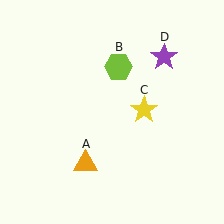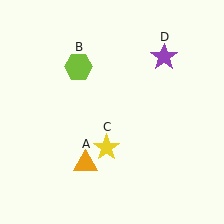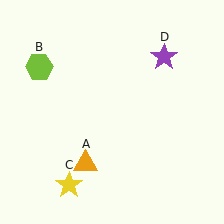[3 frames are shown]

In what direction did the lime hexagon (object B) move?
The lime hexagon (object B) moved left.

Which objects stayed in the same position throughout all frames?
Orange triangle (object A) and purple star (object D) remained stationary.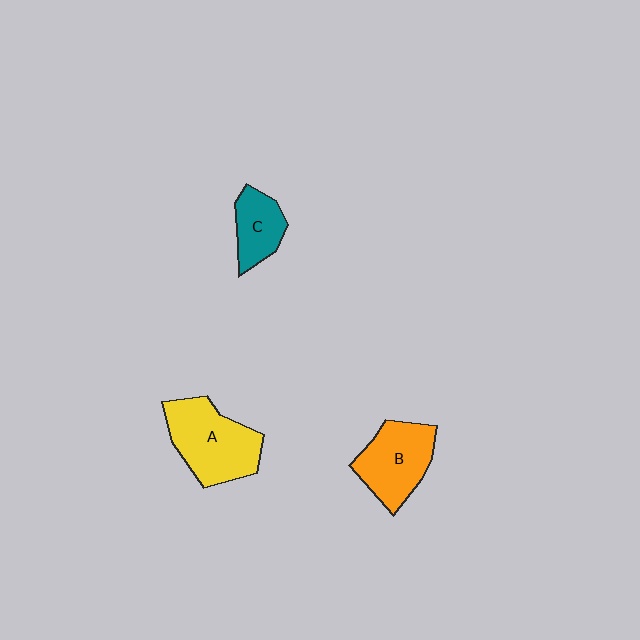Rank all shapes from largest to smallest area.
From largest to smallest: A (yellow), B (orange), C (teal).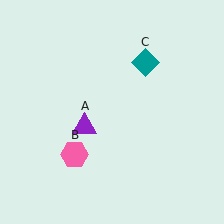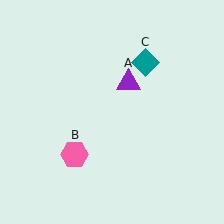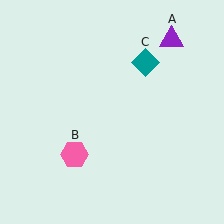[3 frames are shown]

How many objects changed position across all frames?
1 object changed position: purple triangle (object A).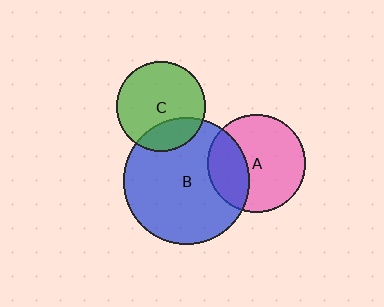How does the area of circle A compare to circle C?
Approximately 1.2 times.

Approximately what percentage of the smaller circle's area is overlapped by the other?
Approximately 30%.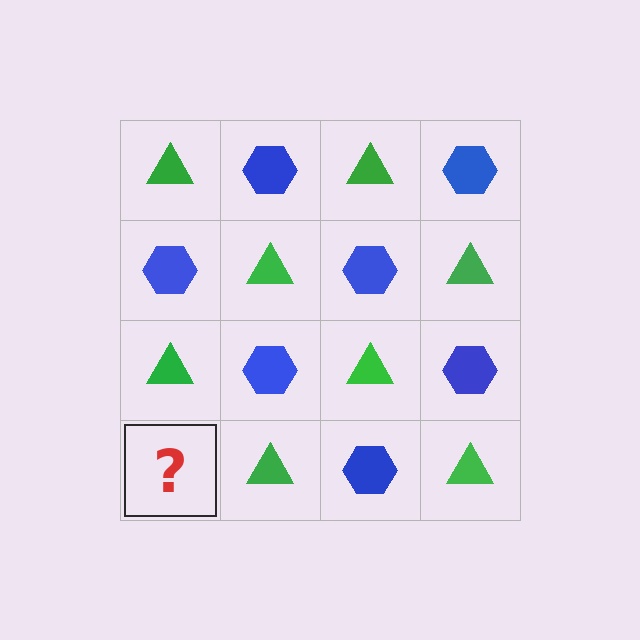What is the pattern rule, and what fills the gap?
The rule is that it alternates green triangle and blue hexagon in a checkerboard pattern. The gap should be filled with a blue hexagon.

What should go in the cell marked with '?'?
The missing cell should contain a blue hexagon.